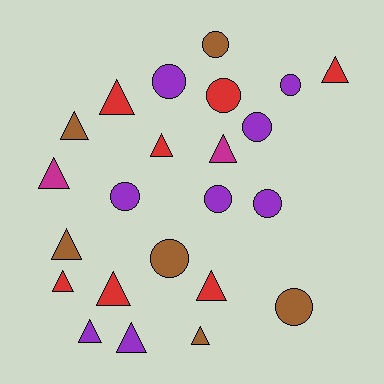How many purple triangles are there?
There are 2 purple triangles.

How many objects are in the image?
There are 23 objects.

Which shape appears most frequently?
Triangle, with 13 objects.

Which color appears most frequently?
Purple, with 8 objects.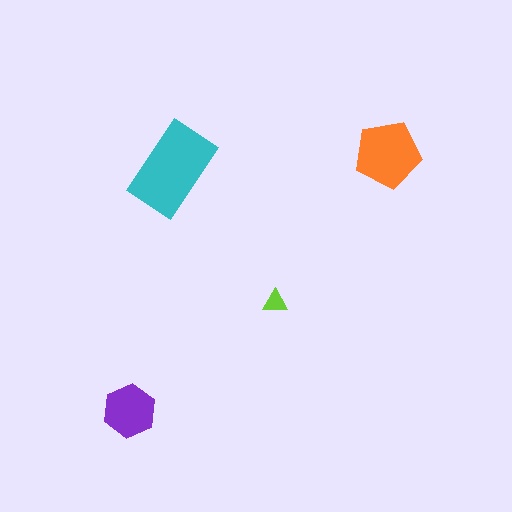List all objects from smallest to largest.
The lime triangle, the purple hexagon, the orange pentagon, the cyan rectangle.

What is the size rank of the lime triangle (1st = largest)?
4th.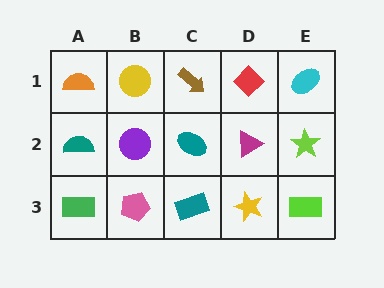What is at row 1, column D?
A red diamond.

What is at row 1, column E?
A cyan ellipse.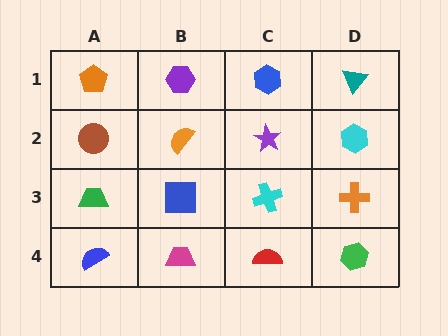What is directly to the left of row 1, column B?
An orange pentagon.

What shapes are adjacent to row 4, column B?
A blue square (row 3, column B), a blue semicircle (row 4, column A), a red semicircle (row 4, column C).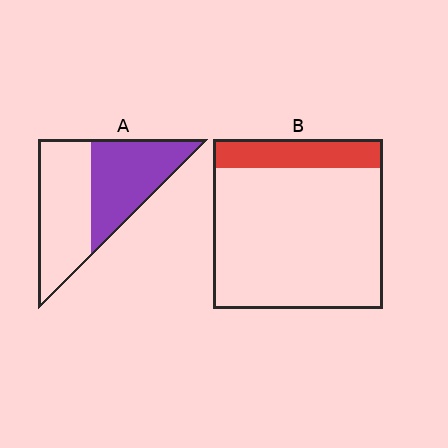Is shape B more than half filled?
No.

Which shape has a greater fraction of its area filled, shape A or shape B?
Shape A.